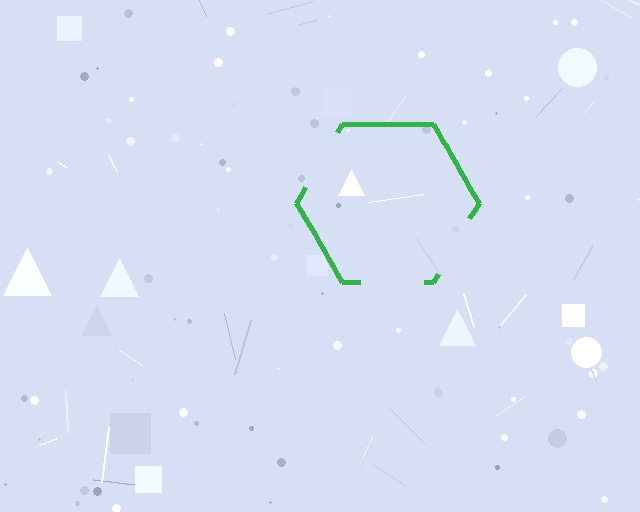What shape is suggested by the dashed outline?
The dashed outline suggests a hexagon.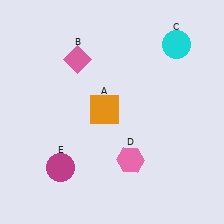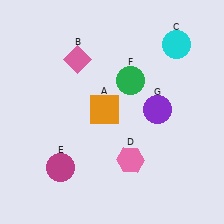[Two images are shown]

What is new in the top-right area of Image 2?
A green circle (F) was added in the top-right area of Image 2.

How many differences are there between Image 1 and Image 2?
There are 2 differences between the two images.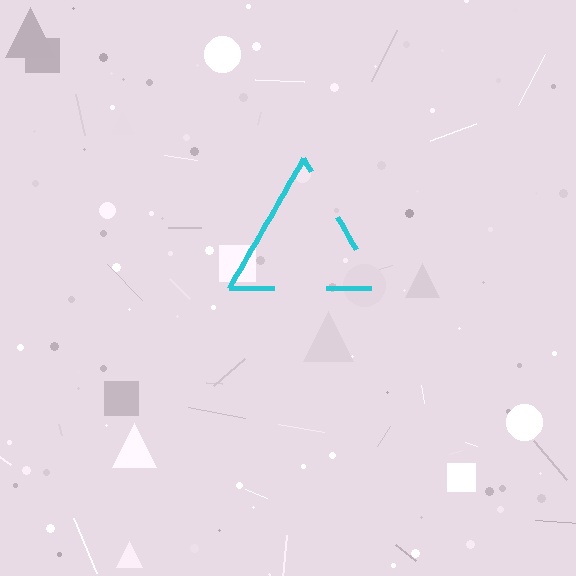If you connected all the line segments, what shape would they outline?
They would outline a triangle.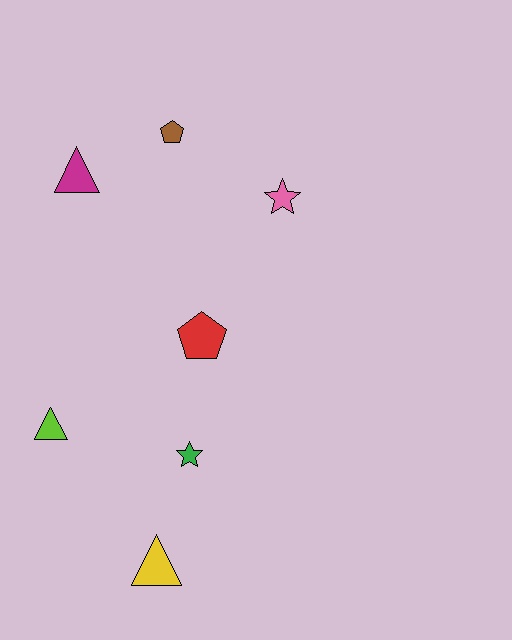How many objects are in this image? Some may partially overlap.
There are 7 objects.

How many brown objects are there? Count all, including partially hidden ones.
There is 1 brown object.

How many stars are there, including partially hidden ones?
There are 2 stars.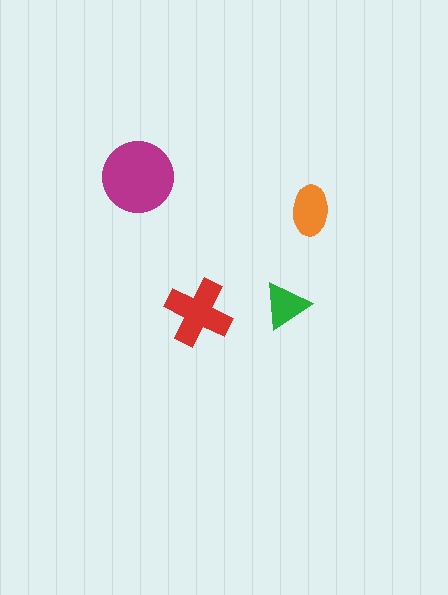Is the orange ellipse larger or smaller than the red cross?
Smaller.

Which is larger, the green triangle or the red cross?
The red cross.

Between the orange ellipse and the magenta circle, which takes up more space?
The magenta circle.